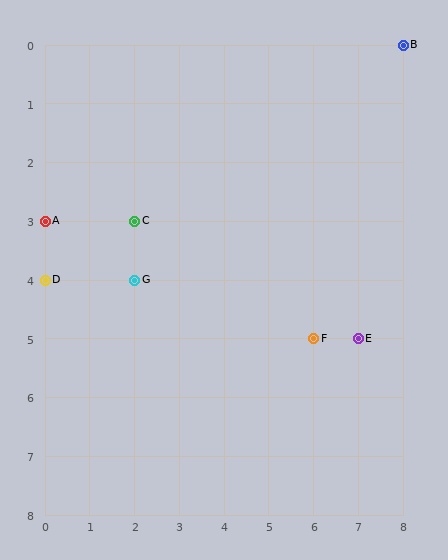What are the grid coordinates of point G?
Point G is at grid coordinates (2, 4).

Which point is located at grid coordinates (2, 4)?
Point G is at (2, 4).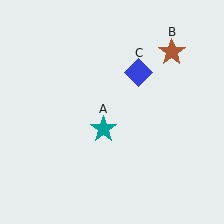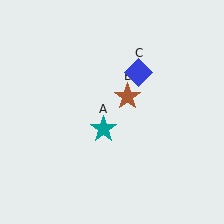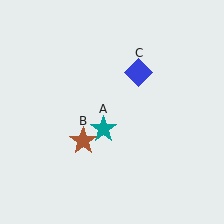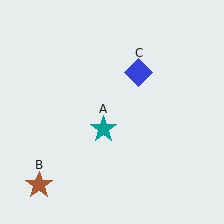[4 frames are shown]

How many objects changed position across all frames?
1 object changed position: brown star (object B).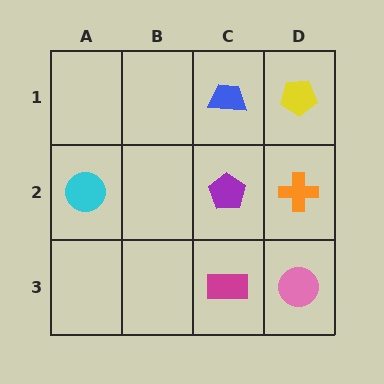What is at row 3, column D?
A pink circle.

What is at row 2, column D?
An orange cross.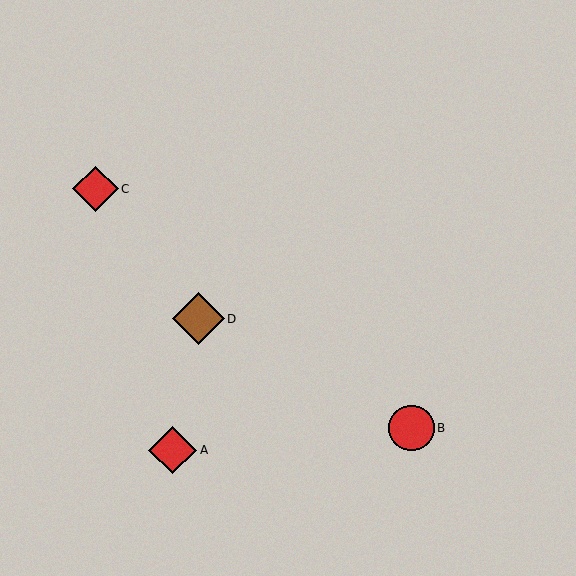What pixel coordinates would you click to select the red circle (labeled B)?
Click at (411, 428) to select the red circle B.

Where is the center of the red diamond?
The center of the red diamond is at (173, 450).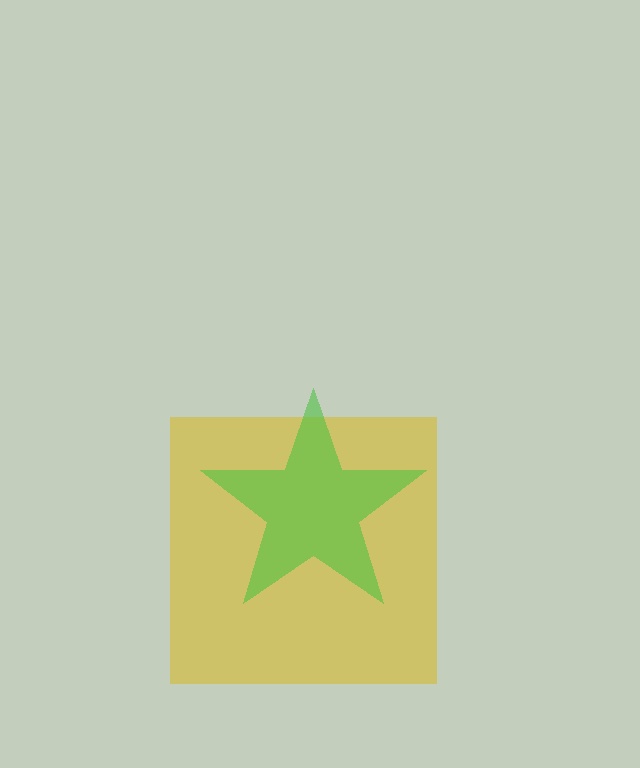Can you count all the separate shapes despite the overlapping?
Yes, there are 2 separate shapes.